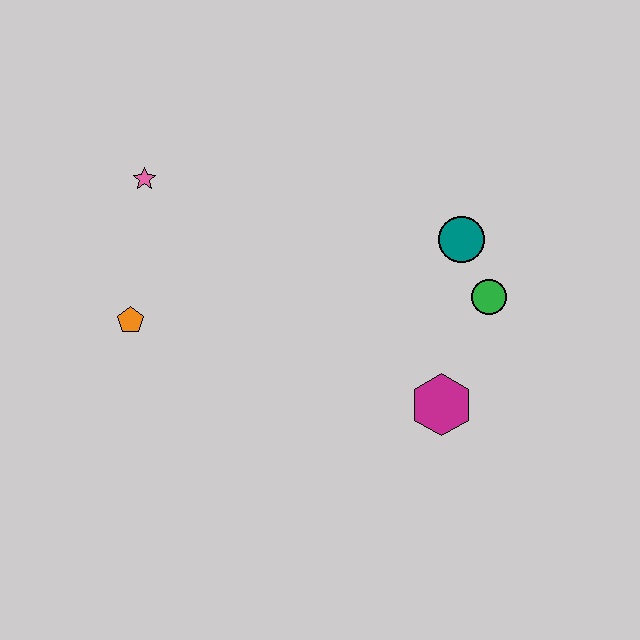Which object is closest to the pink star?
The orange pentagon is closest to the pink star.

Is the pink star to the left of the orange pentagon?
No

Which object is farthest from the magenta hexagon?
The pink star is farthest from the magenta hexagon.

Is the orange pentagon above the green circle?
No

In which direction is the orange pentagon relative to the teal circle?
The orange pentagon is to the left of the teal circle.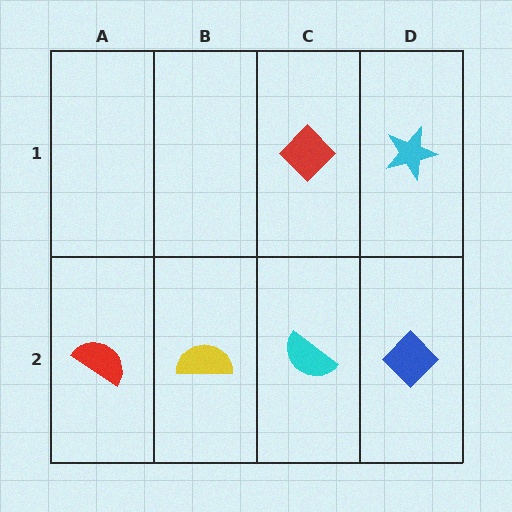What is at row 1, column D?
A cyan star.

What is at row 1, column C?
A red diamond.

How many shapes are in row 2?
4 shapes.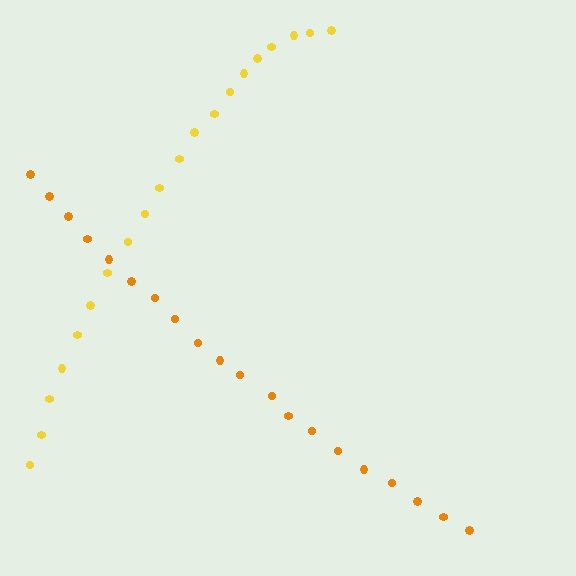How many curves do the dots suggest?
There are 2 distinct paths.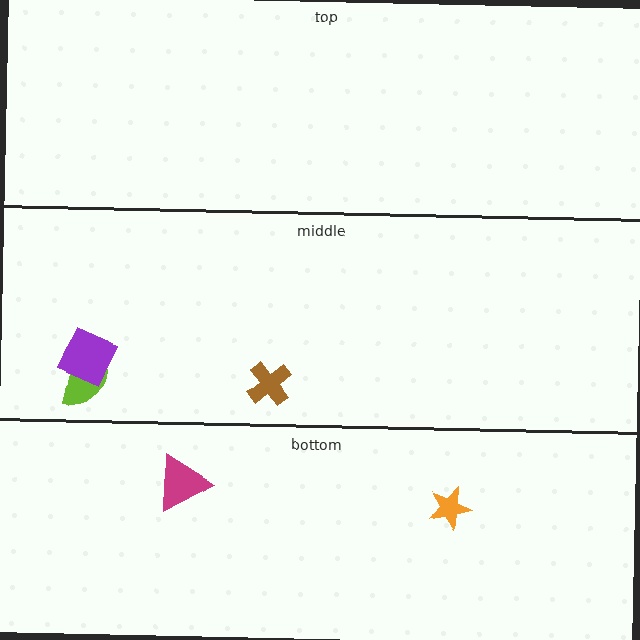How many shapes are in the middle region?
3.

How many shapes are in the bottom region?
2.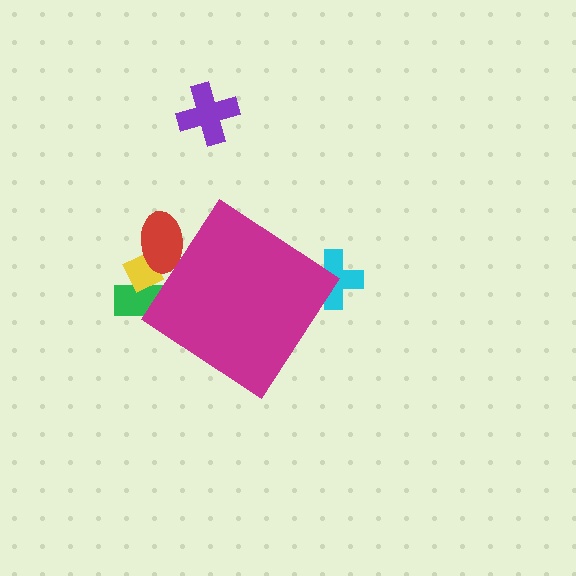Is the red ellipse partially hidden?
Yes, the red ellipse is partially hidden behind the magenta diamond.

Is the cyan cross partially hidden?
Yes, the cyan cross is partially hidden behind the magenta diamond.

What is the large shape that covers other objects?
A magenta diamond.